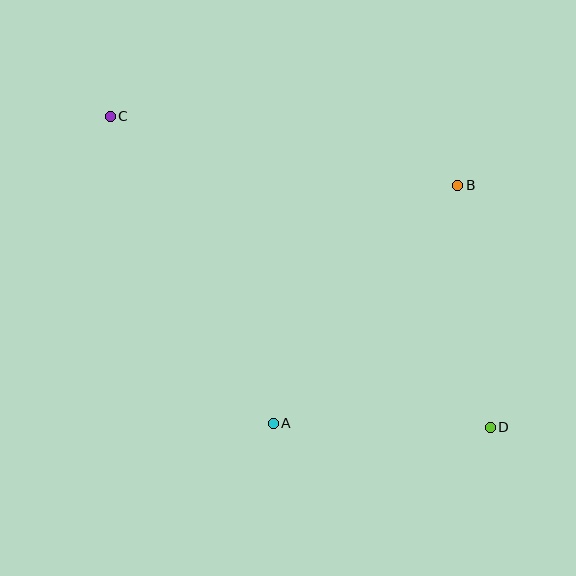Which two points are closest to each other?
Points A and D are closest to each other.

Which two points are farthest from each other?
Points C and D are farthest from each other.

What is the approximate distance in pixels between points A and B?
The distance between A and B is approximately 301 pixels.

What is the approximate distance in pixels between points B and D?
The distance between B and D is approximately 244 pixels.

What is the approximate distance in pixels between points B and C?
The distance between B and C is approximately 354 pixels.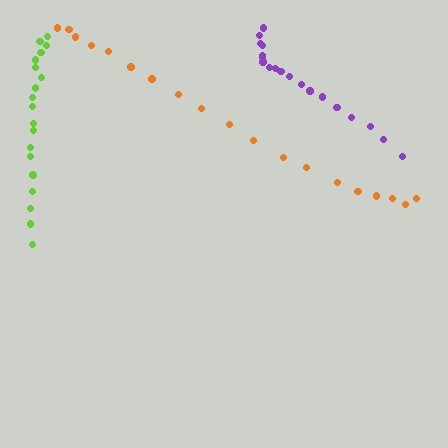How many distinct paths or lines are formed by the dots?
There are 3 distinct paths.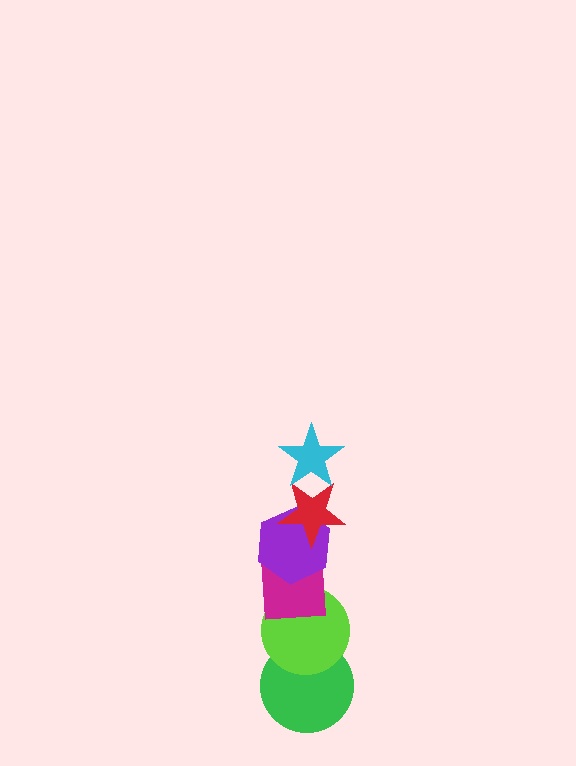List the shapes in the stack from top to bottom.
From top to bottom: the cyan star, the red star, the purple hexagon, the magenta square, the lime circle, the green circle.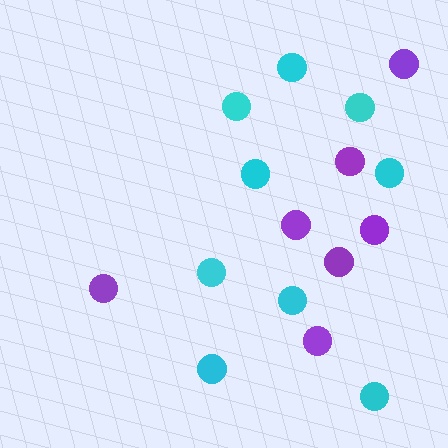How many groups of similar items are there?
There are 2 groups: one group of purple circles (7) and one group of cyan circles (9).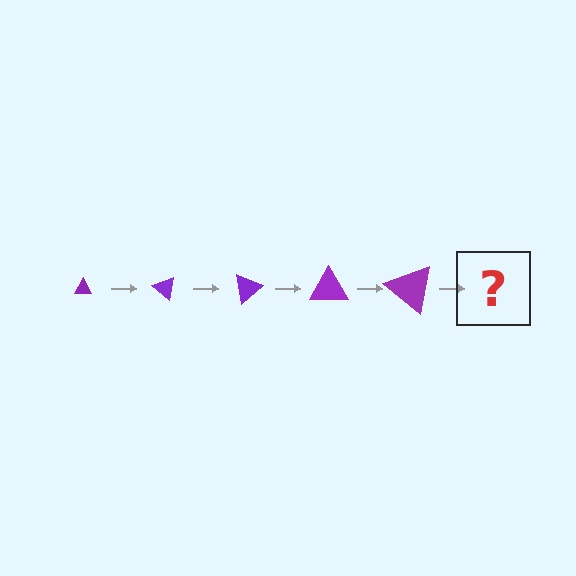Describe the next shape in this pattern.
It should be a triangle, larger than the previous one and rotated 200 degrees from the start.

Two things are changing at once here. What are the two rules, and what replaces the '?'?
The two rules are that the triangle grows larger each step and it rotates 40 degrees each step. The '?' should be a triangle, larger than the previous one and rotated 200 degrees from the start.